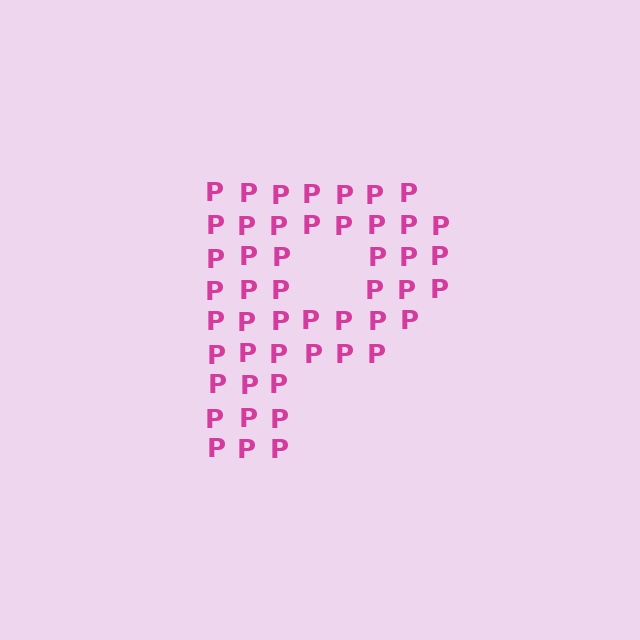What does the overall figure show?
The overall figure shows the letter P.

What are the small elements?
The small elements are letter P's.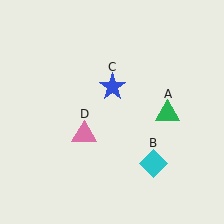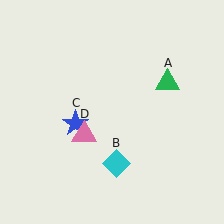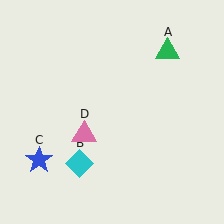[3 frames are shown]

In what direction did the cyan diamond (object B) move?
The cyan diamond (object B) moved left.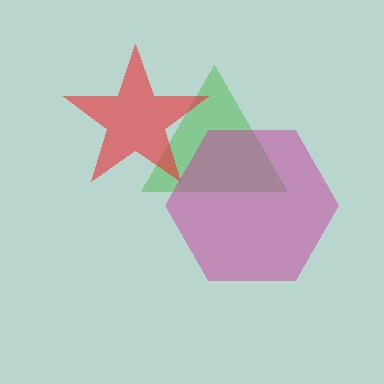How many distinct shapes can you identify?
There are 3 distinct shapes: a green triangle, a red star, a magenta hexagon.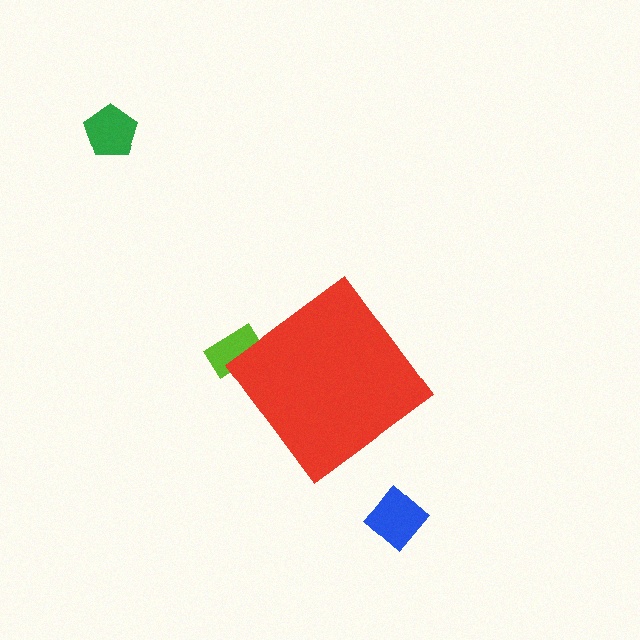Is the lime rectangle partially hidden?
Yes, the lime rectangle is partially hidden behind the red diamond.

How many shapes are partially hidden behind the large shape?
1 shape is partially hidden.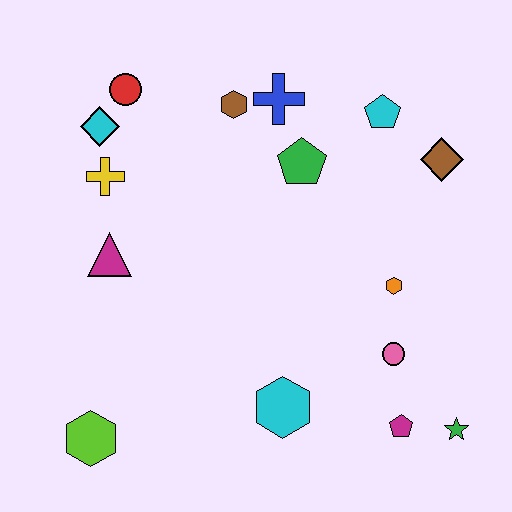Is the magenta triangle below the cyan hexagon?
No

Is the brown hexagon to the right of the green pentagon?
No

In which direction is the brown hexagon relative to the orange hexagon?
The brown hexagon is above the orange hexagon.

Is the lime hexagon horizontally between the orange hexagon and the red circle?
No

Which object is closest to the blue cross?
The brown hexagon is closest to the blue cross.